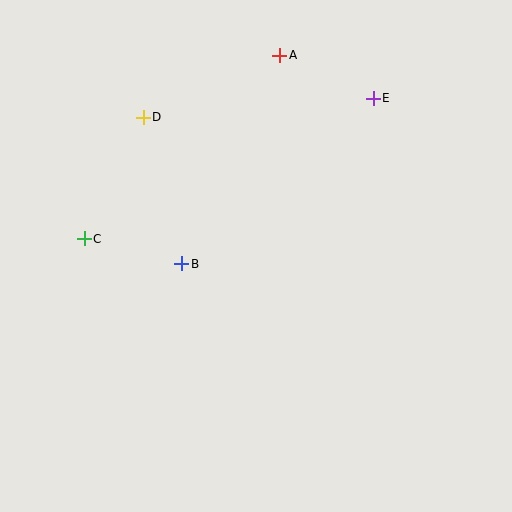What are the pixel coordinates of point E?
Point E is at (373, 98).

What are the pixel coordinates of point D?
Point D is at (143, 117).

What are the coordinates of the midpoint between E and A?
The midpoint between E and A is at (327, 77).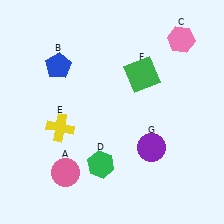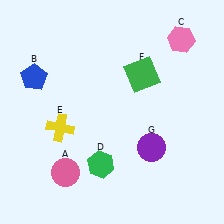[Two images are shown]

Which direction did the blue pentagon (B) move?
The blue pentagon (B) moved left.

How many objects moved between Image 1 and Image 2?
1 object moved between the two images.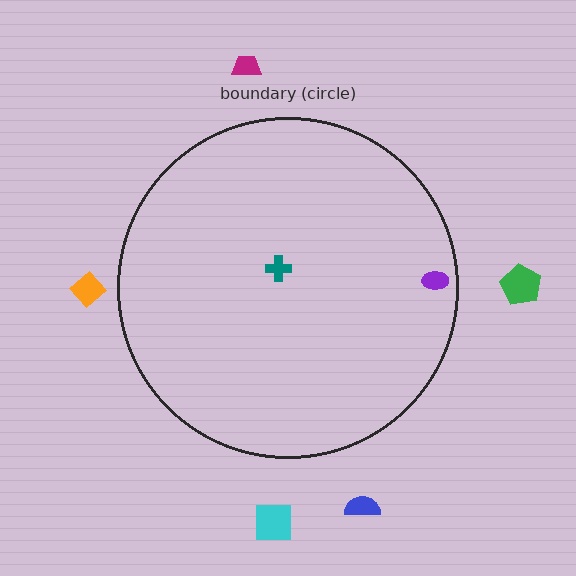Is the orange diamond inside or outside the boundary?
Outside.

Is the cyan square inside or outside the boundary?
Outside.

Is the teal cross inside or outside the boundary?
Inside.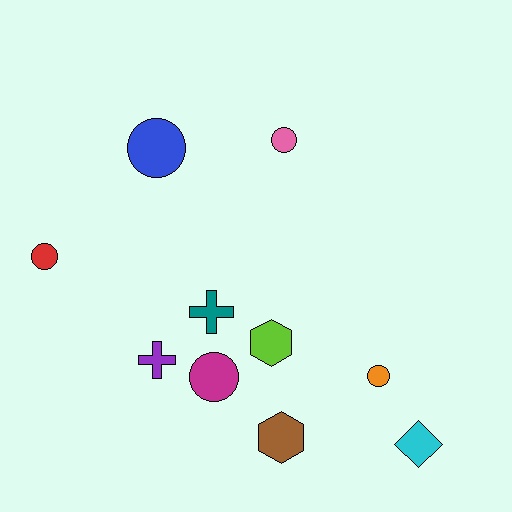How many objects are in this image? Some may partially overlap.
There are 10 objects.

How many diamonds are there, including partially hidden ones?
There is 1 diamond.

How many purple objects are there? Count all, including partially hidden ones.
There is 1 purple object.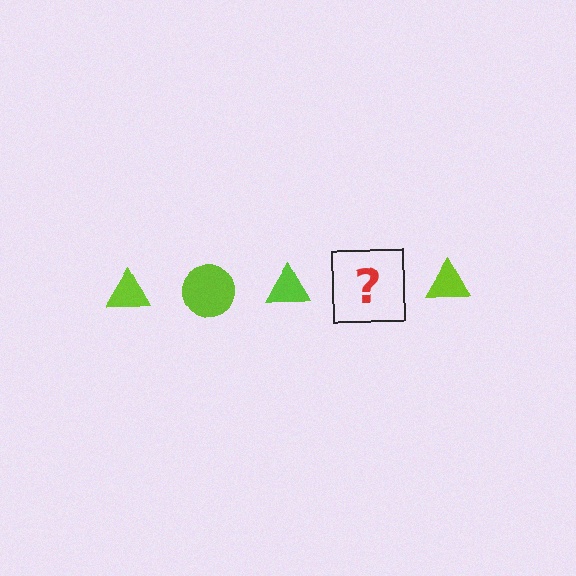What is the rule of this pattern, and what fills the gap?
The rule is that the pattern cycles through triangle, circle shapes in lime. The gap should be filled with a lime circle.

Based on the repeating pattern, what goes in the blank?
The blank should be a lime circle.